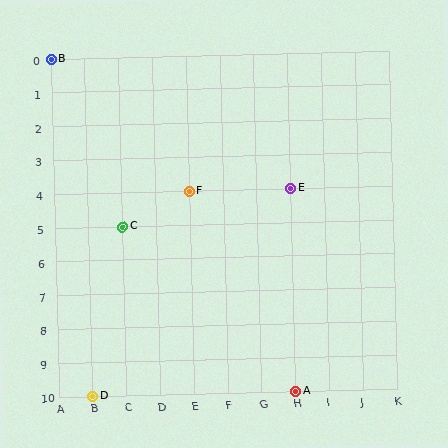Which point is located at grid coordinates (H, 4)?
Point E is at (H, 4).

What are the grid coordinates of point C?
Point C is at grid coordinates (C, 5).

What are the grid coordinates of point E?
Point E is at grid coordinates (H, 4).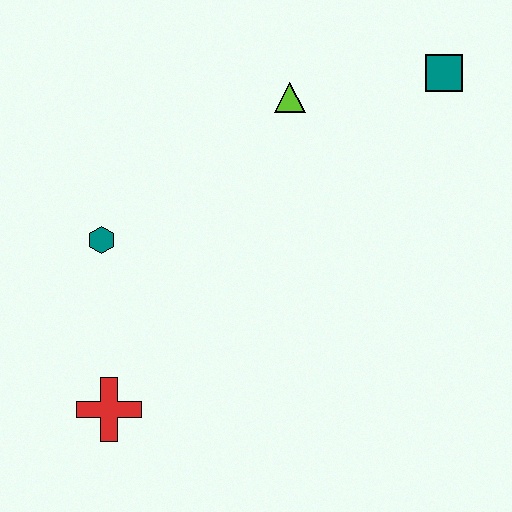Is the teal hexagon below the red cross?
No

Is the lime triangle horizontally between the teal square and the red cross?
Yes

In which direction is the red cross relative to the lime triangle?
The red cross is below the lime triangle.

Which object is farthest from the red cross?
The teal square is farthest from the red cross.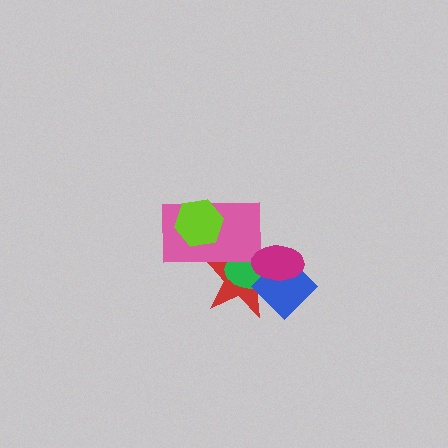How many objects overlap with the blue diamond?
3 objects overlap with the blue diamond.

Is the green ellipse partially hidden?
Yes, it is partially covered by another shape.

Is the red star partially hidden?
Yes, it is partially covered by another shape.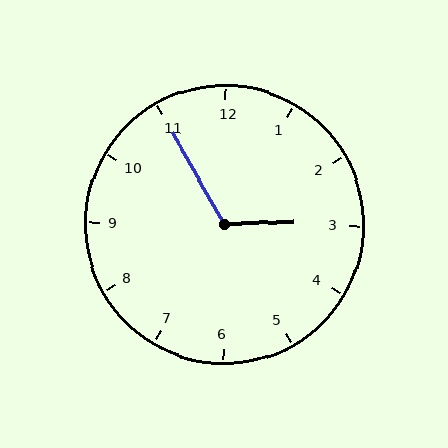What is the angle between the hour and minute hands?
Approximately 118 degrees.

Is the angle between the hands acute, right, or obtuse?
It is obtuse.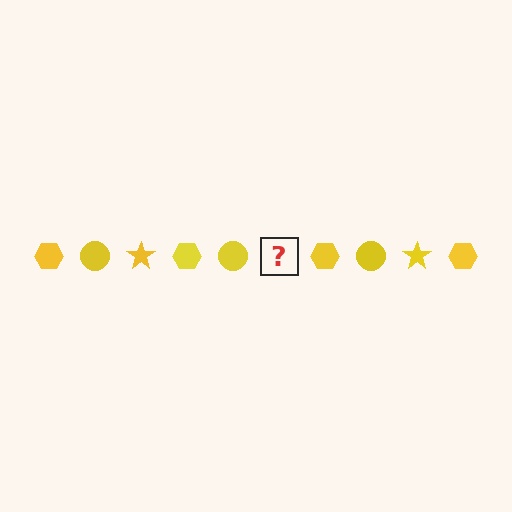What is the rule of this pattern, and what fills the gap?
The rule is that the pattern cycles through hexagon, circle, star shapes in yellow. The gap should be filled with a yellow star.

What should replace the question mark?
The question mark should be replaced with a yellow star.